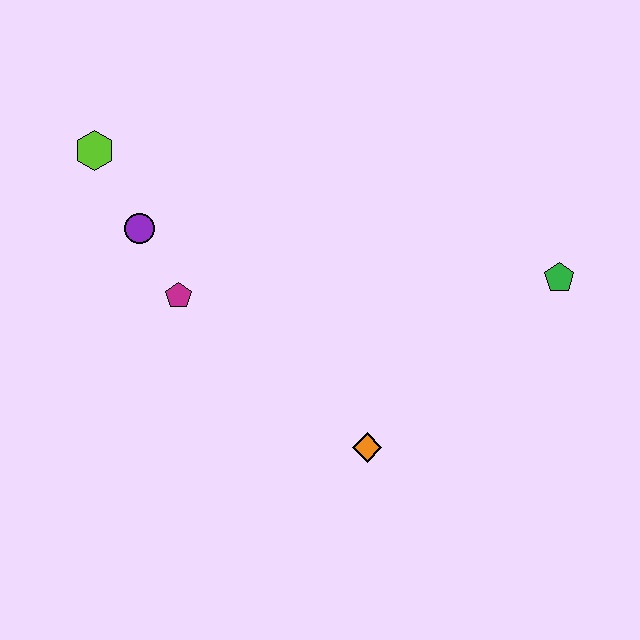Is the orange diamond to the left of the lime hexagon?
No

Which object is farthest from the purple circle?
The green pentagon is farthest from the purple circle.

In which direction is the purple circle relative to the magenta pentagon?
The purple circle is above the magenta pentagon.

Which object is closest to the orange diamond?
The magenta pentagon is closest to the orange diamond.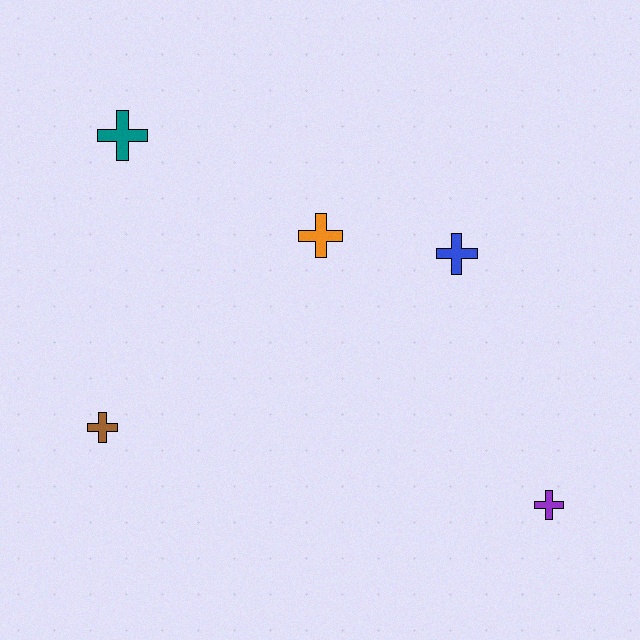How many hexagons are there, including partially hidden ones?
There are no hexagons.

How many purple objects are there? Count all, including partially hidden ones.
There is 1 purple object.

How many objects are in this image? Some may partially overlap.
There are 5 objects.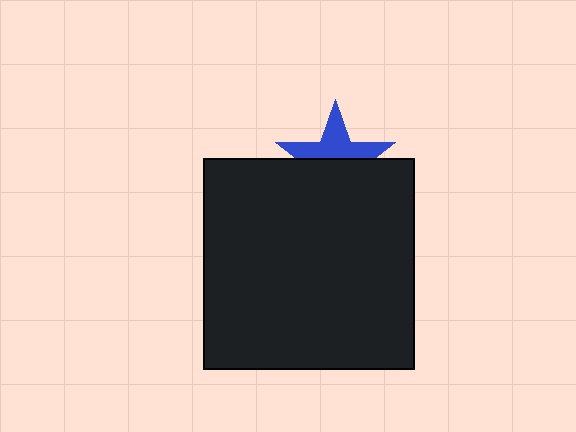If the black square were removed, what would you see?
You would see the complete blue star.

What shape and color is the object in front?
The object in front is a black square.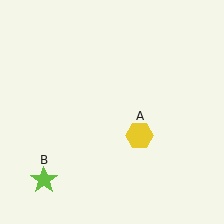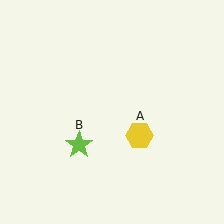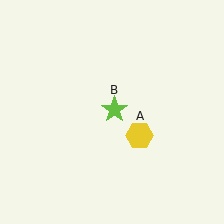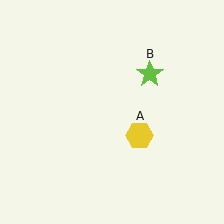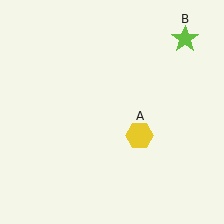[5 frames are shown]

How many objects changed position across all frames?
1 object changed position: lime star (object B).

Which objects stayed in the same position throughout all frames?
Yellow hexagon (object A) remained stationary.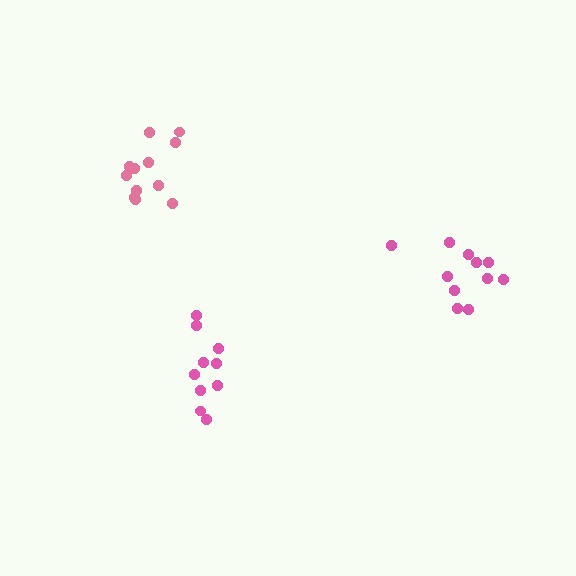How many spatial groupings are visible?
There are 3 spatial groupings.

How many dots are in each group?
Group 1: 12 dots, Group 2: 10 dots, Group 3: 11 dots (33 total).